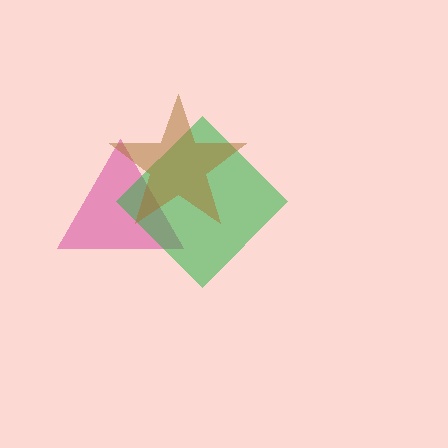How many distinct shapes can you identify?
There are 3 distinct shapes: a magenta triangle, a green diamond, a brown star.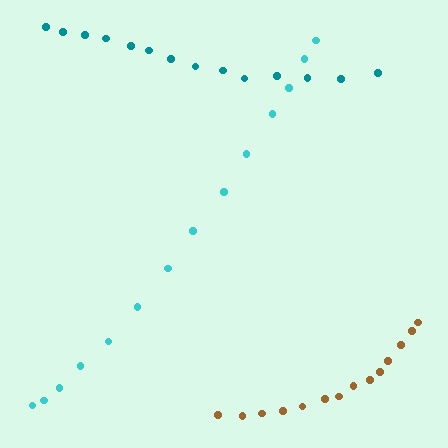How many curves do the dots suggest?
There are 3 distinct paths.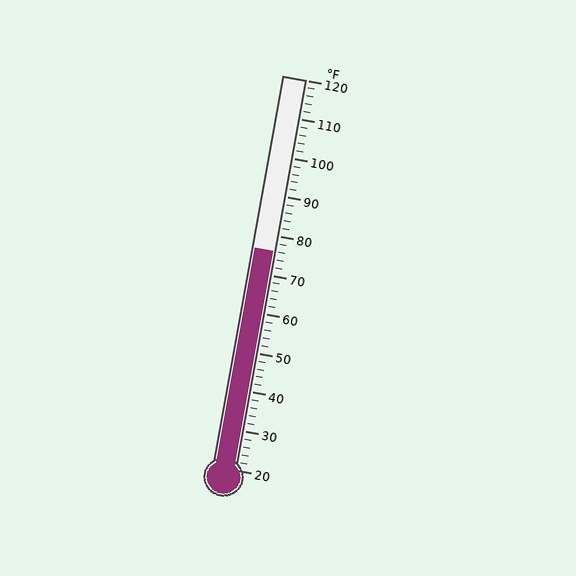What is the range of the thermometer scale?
The thermometer scale ranges from 20°F to 120°F.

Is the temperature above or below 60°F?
The temperature is above 60°F.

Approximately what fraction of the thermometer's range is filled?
The thermometer is filled to approximately 55% of its range.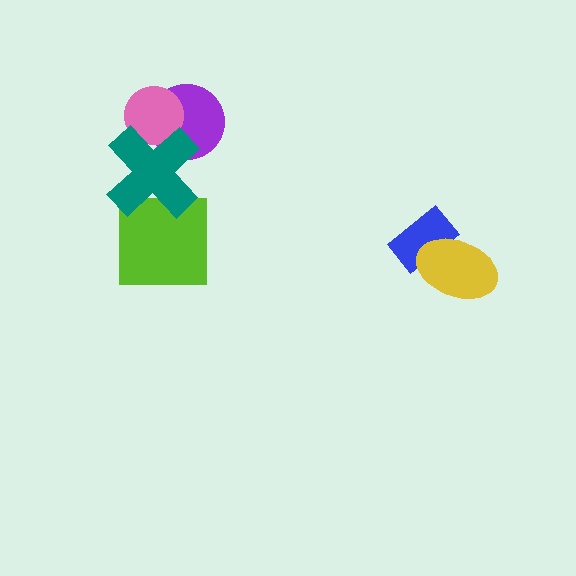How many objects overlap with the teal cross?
3 objects overlap with the teal cross.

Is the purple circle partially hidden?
Yes, it is partially covered by another shape.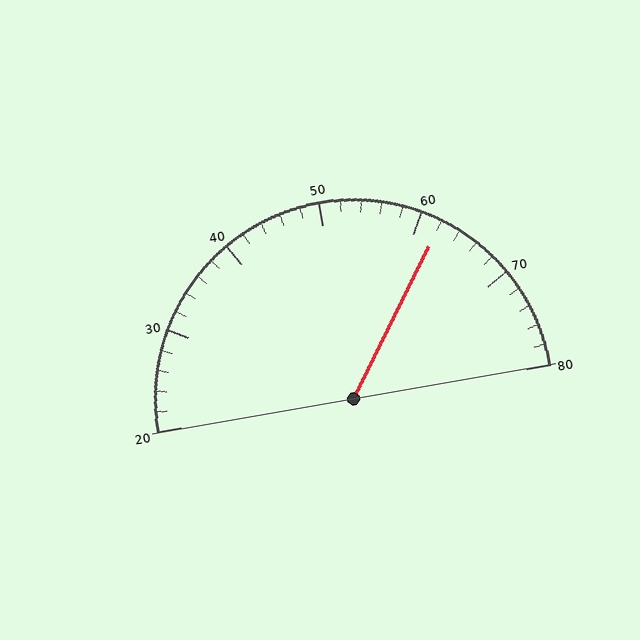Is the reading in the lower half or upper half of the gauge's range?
The reading is in the upper half of the range (20 to 80).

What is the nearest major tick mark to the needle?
The nearest major tick mark is 60.